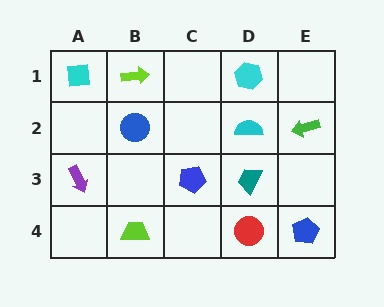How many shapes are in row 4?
3 shapes.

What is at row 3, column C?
A blue pentagon.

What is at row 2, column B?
A blue circle.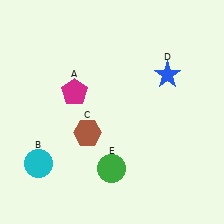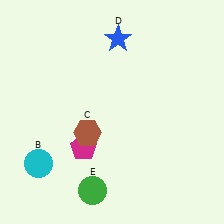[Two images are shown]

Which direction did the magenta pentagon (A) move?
The magenta pentagon (A) moved down.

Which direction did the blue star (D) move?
The blue star (D) moved left.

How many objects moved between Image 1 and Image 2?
3 objects moved between the two images.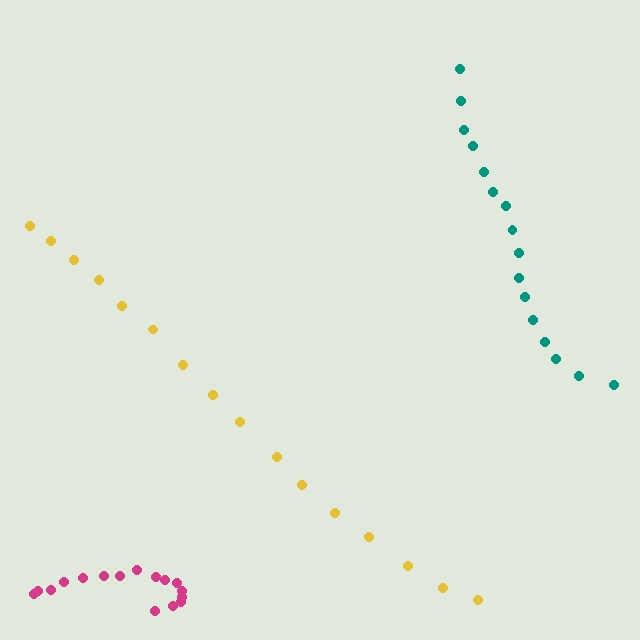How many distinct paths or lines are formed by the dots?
There are 3 distinct paths.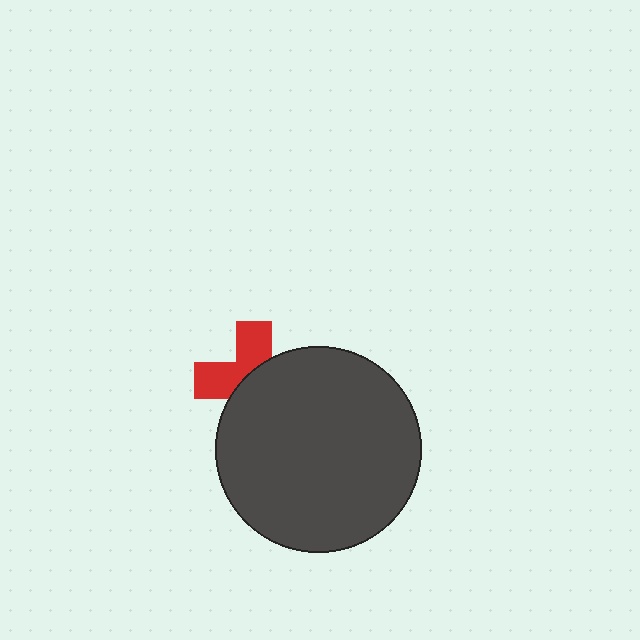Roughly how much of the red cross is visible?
A small part of it is visible (roughly 44%).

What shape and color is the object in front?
The object in front is a dark gray circle.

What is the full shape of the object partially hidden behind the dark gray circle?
The partially hidden object is a red cross.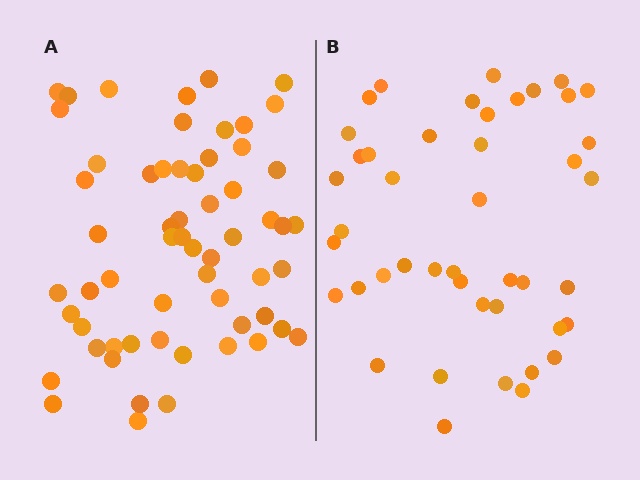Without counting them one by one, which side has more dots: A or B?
Region A (the left region) has more dots.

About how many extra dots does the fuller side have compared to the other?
Region A has approximately 15 more dots than region B.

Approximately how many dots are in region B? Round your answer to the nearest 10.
About 40 dots. (The exact count is 44, which rounds to 40.)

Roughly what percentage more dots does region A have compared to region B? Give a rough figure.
About 35% more.